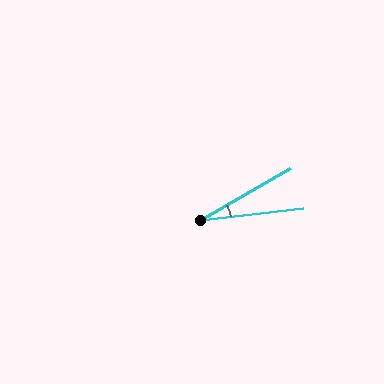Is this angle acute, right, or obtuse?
It is acute.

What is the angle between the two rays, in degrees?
Approximately 23 degrees.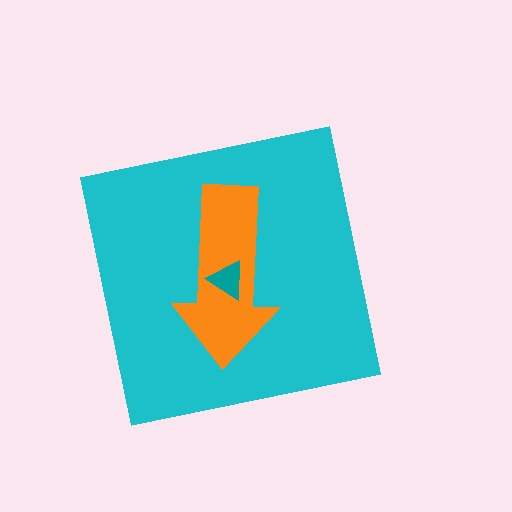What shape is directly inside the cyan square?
The orange arrow.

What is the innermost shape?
The teal triangle.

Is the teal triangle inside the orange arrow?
Yes.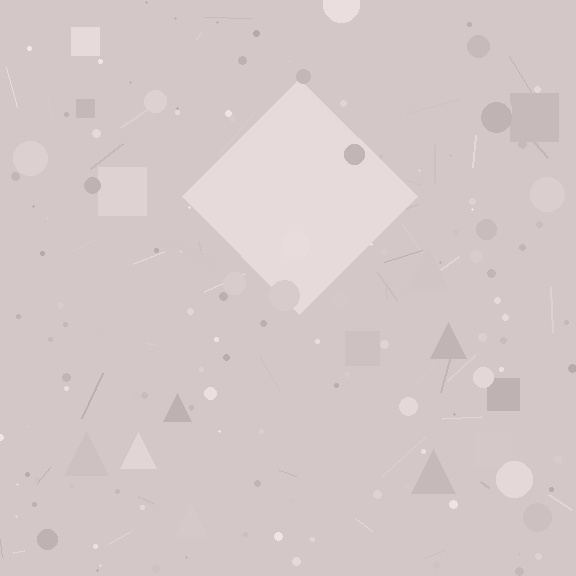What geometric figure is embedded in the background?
A diamond is embedded in the background.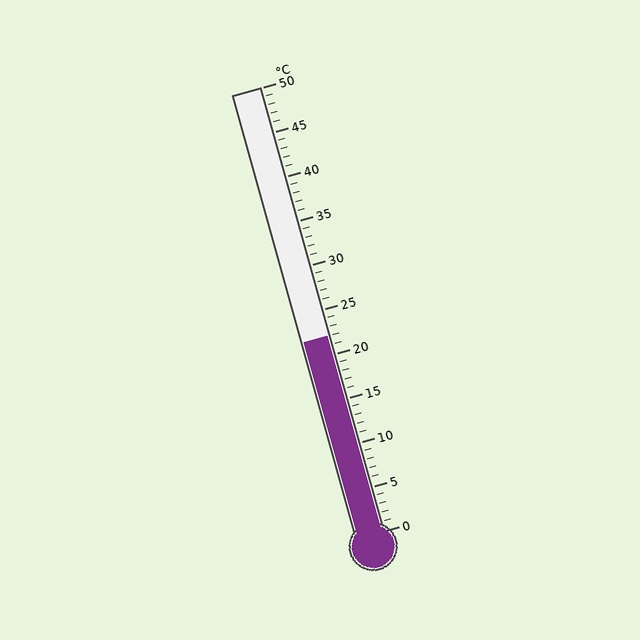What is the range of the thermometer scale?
The thermometer scale ranges from 0°C to 50°C.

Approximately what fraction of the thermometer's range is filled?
The thermometer is filled to approximately 45% of its range.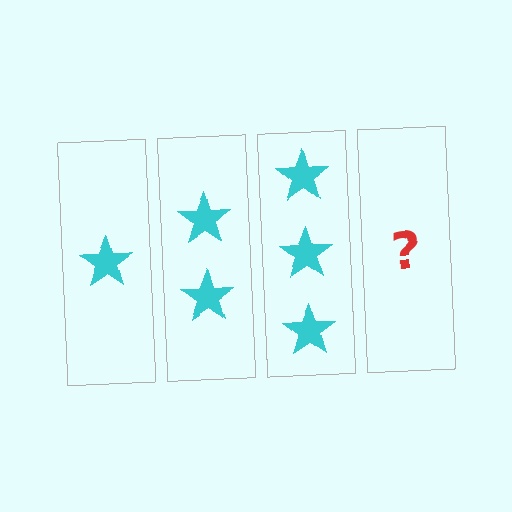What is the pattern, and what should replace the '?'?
The pattern is that each step adds one more star. The '?' should be 4 stars.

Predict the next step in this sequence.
The next step is 4 stars.